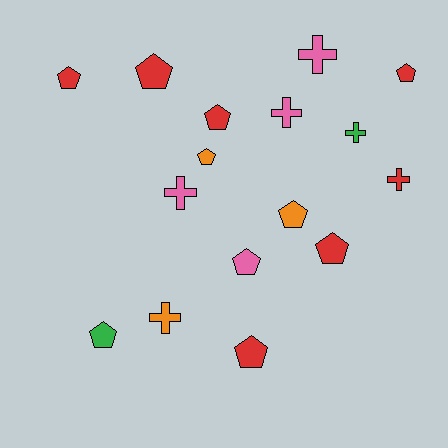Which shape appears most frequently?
Pentagon, with 10 objects.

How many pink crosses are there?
There are 3 pink crosses.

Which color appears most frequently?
Red, with 7 objects.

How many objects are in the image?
There are 16 objects.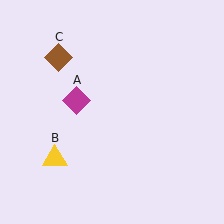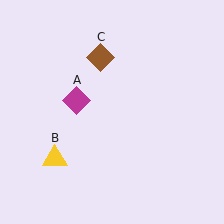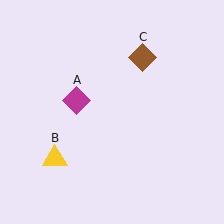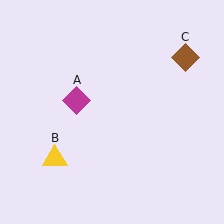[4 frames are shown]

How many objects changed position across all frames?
1 object changed position: brown diamond (object C).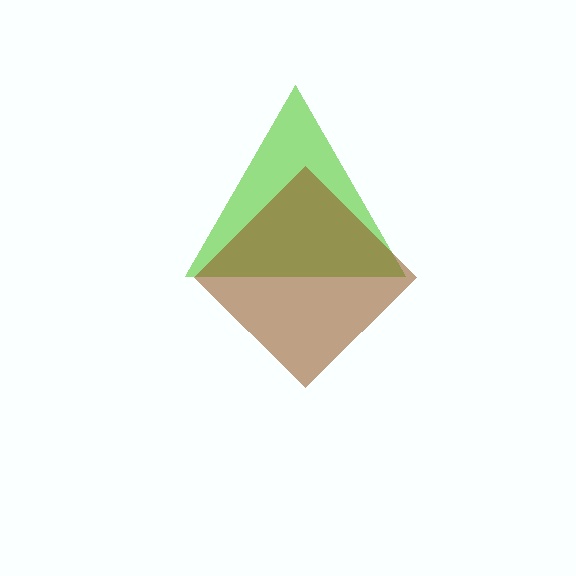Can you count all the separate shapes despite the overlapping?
Yes, there are 2 separate shapes.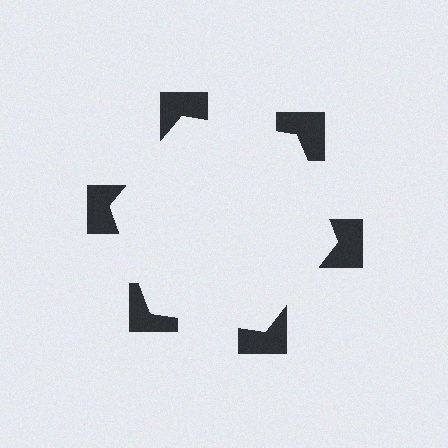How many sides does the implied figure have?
6 sides.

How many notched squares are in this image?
There are 6 — one at each vertex of the illusory hexagon.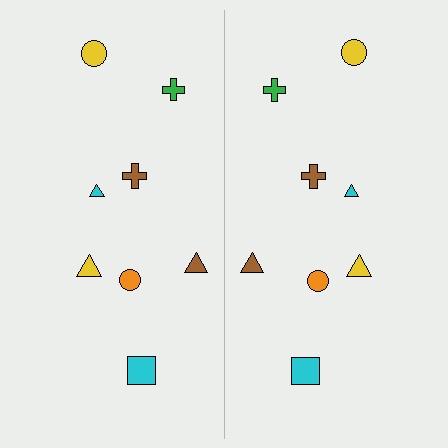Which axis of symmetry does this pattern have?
The pattern has a vertical axis of symmetry running through the center of the image.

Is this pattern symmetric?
Yes, this pattern has bilateral (reflection) symmetry.